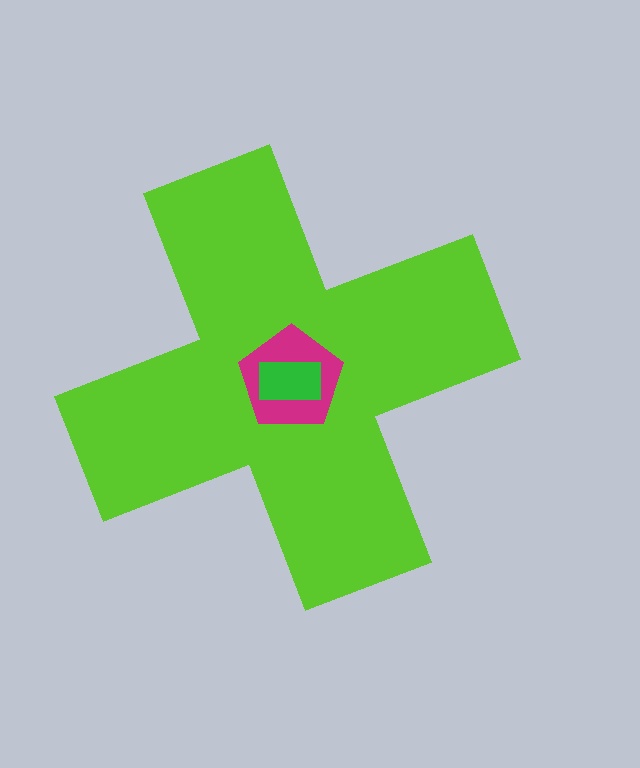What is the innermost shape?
The green rectangle.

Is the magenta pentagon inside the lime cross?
Yes.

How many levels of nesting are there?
3.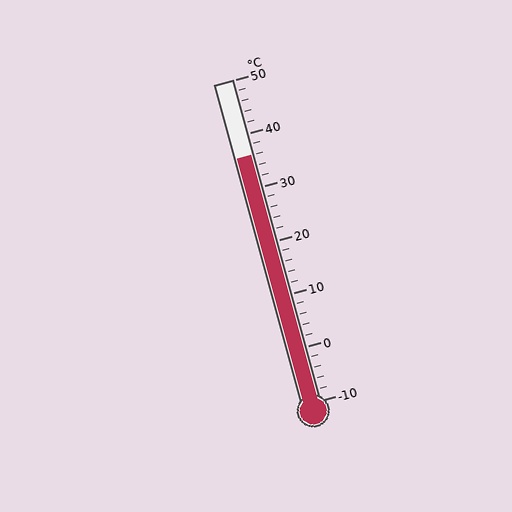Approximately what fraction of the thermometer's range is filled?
The thermometer is filled to approximately 75% of its range.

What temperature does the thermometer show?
The thermometer shows approximately 36°C.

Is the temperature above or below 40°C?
The temperature is below 40°C.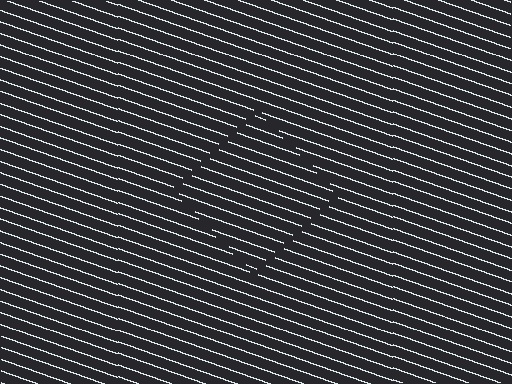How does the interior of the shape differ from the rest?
The interior of the shape contains the same grating, shifted by half a period — the contour is defined by the phase discontinuity where line-ends from the inner and outer gratings abut.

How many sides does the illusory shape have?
4 sides — the line-ends trace a square.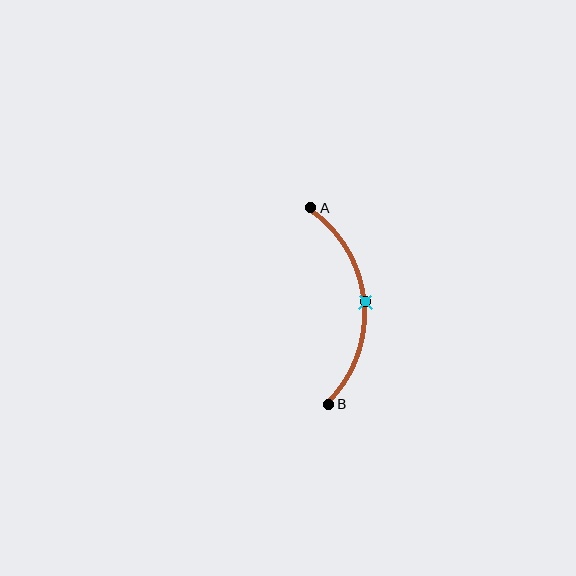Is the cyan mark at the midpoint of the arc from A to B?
Yes. The cyan mark lies on the arc at equal arc-length from both A and B — it is the arc midpoint.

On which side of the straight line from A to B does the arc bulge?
The arc bulges to the right of the straight line connecting A and B.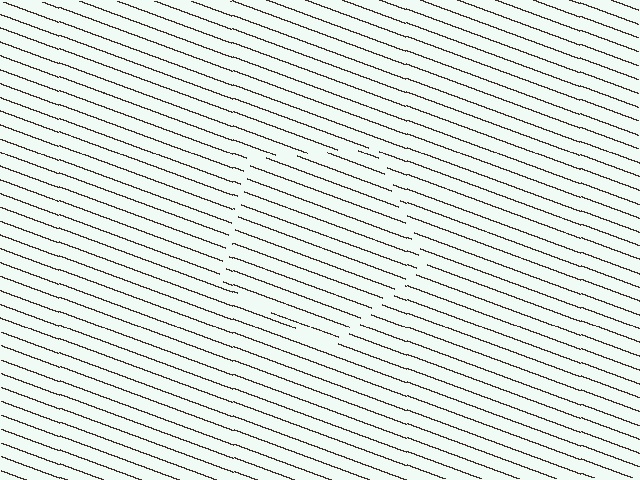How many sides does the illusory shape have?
5 sides — the line-ends trace a pentagon.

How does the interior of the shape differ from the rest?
The interior of the shape contains the same grating, shifted by half a period — the contour is defined by the phase discontinuity where line-ends from the inner and outer gratings abut.